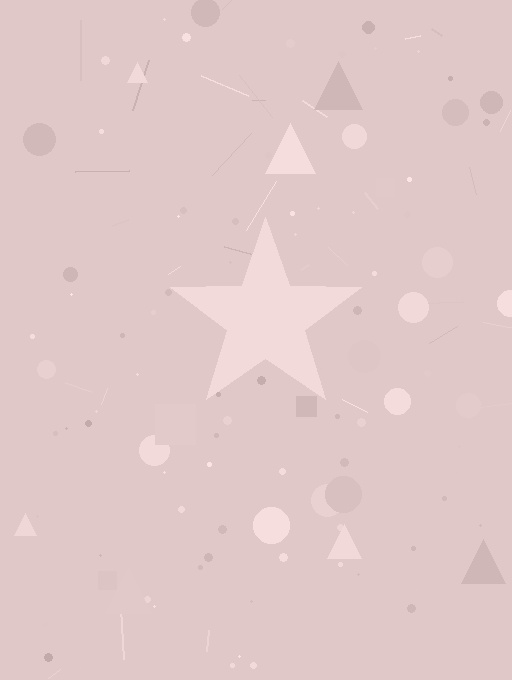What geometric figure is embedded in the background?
A star is embedded in the background.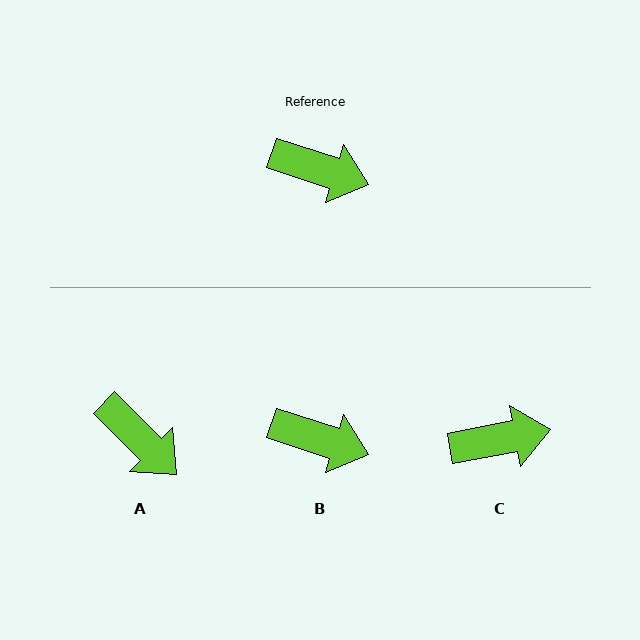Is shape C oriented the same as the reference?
No, it is off by about 28 degrees.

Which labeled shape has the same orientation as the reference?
B.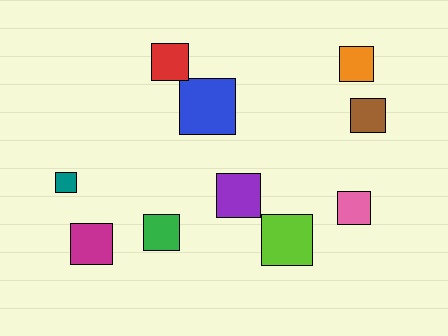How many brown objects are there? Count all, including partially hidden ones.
There is 1 brown object.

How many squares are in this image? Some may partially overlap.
There are 10 squares.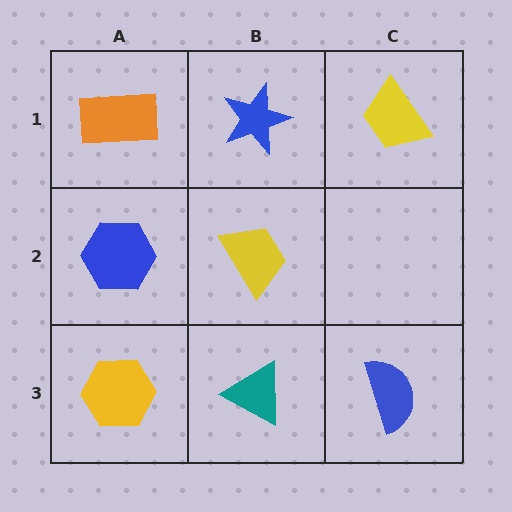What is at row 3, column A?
A yellow hexagon.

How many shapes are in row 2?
2 shapes.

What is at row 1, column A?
An orange rectangle.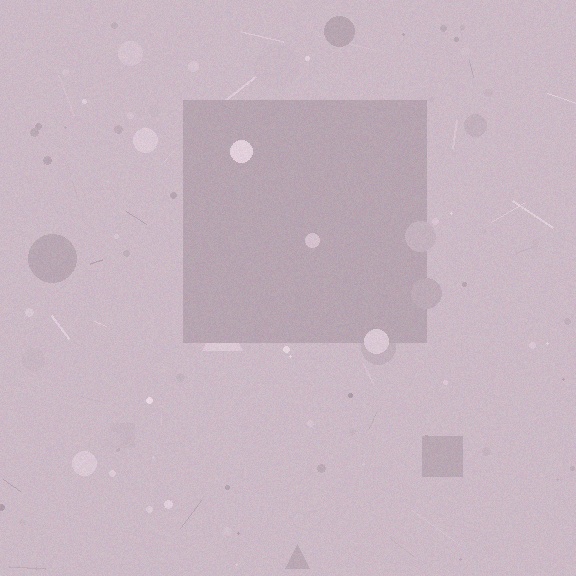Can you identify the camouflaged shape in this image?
The camouflaged shape is a square.